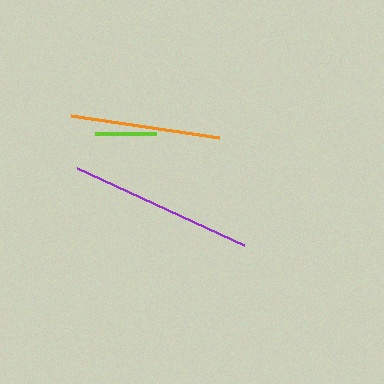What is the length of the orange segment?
The orange segment is approximately 150 pixels long.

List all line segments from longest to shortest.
From longest to shortest: purple, orange, lime.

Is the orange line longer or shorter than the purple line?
The purple line is longer than the orange line.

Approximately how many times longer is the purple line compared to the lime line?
The purple line is approximately 3.0 times the length of the lime line.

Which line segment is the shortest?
The lime line is the shortest at approximately 61 pixels.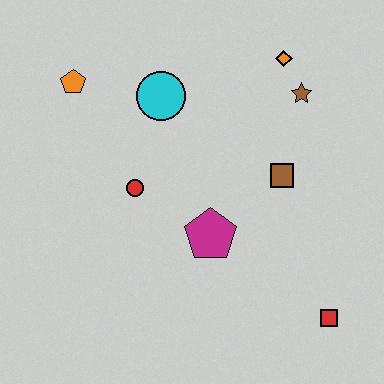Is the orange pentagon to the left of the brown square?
Yes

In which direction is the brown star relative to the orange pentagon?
The brown star is to the right of the orange pentagon.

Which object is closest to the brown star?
The orange diamond is closest to the brown star.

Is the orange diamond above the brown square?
Yes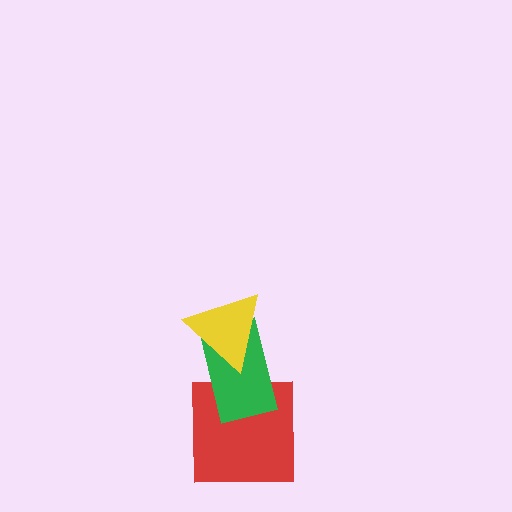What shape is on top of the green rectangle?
The yellow triangle is on top of the green rectangle.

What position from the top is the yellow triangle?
The yellow triangle is 1st from the top.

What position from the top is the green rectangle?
The green rectangle is 2nd from the top.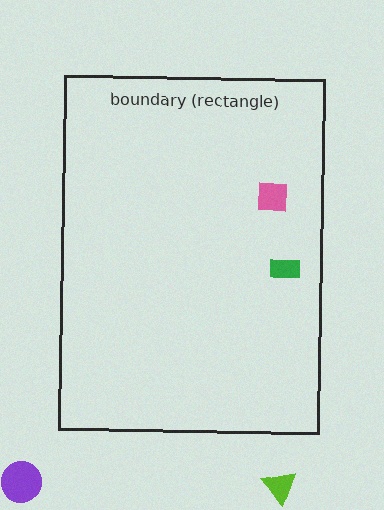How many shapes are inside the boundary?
2 inside, 2 outside.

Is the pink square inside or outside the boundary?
Inside.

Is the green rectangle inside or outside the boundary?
Inside.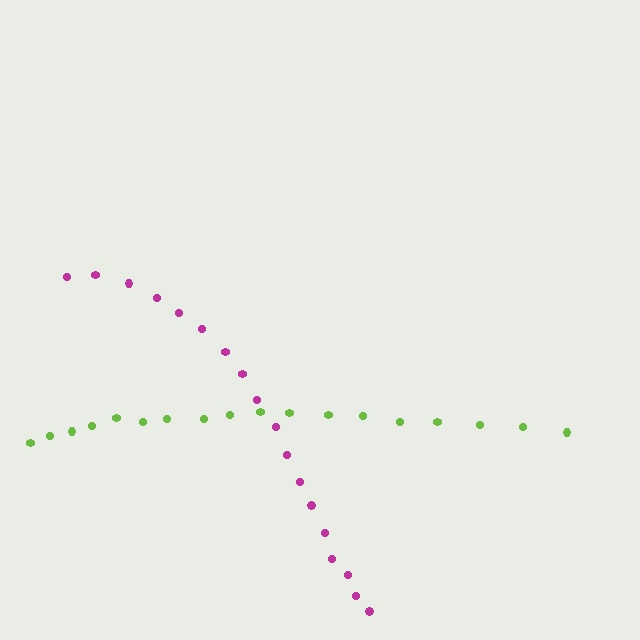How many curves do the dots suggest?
There are 2 distinct paths.